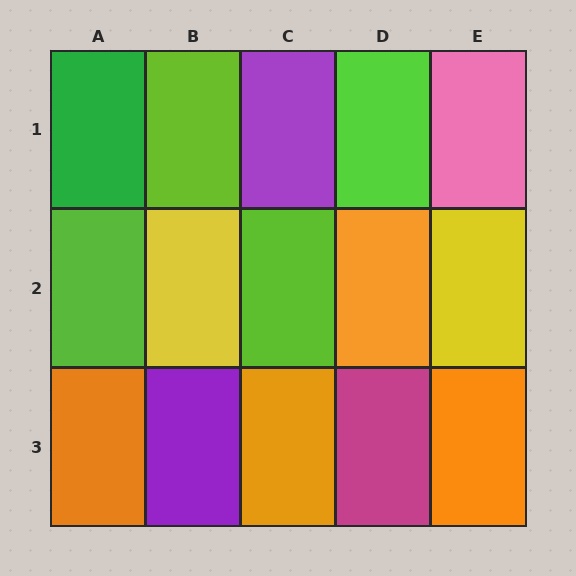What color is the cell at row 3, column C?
Orange.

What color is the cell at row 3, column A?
Orange.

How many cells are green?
1 cell is green.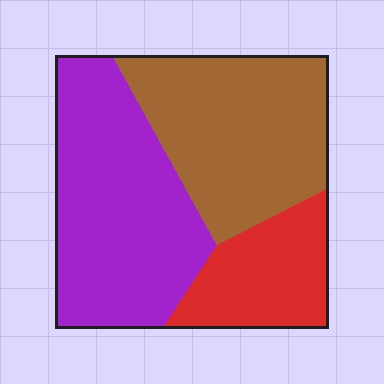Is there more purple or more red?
Purple.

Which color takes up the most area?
Purple, at roughly 45%.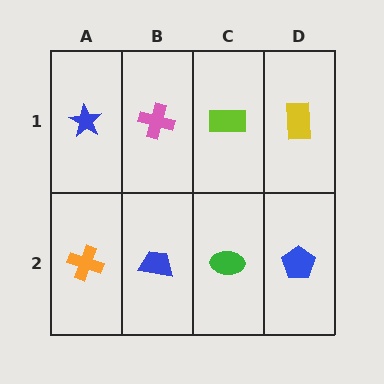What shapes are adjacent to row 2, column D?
A yellow rectangle (row 1, column D), a green ellipse (row 2, column C).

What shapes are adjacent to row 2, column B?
A pink cross (row 1, column B), an orange cross (row 2, column A), a green ellipse (row 2, column C).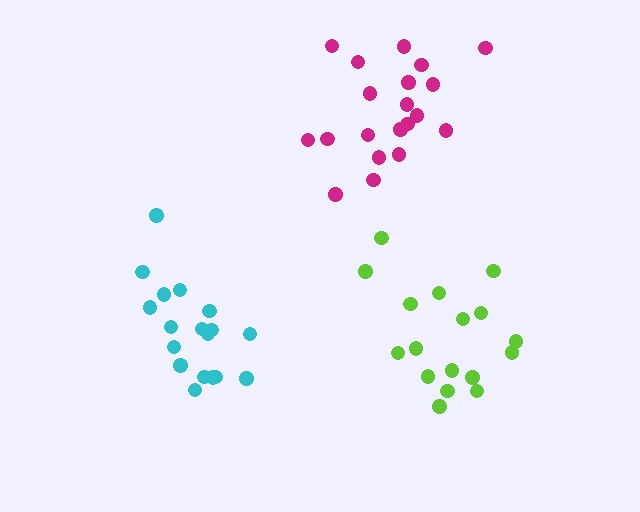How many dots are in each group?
Group 1: 18 dots, Group 2: 17 dots, Group 3: 20 dots (55 total).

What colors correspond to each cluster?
The clusters are colored: cyan, lime, magenta.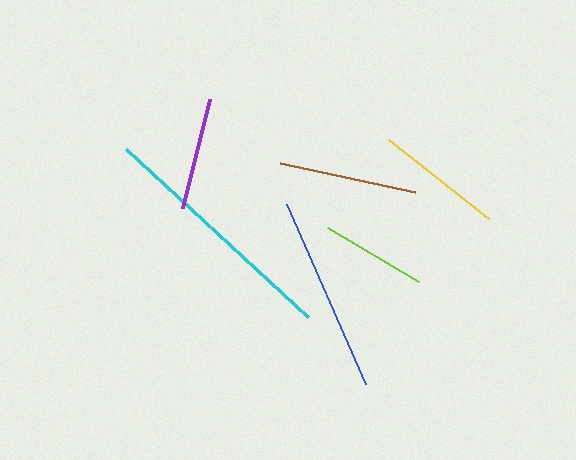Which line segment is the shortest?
The lime line is the shortest at approximately 105 pixels.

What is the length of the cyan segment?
The cyan segment is approximately 248 pixels long.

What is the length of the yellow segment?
The yellow segment is approximately 128 pixels long.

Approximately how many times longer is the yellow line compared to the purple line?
The yellow line is approximately 1.1 times the length of the purple line.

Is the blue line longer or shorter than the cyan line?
The cyan line is longer than the blue line.